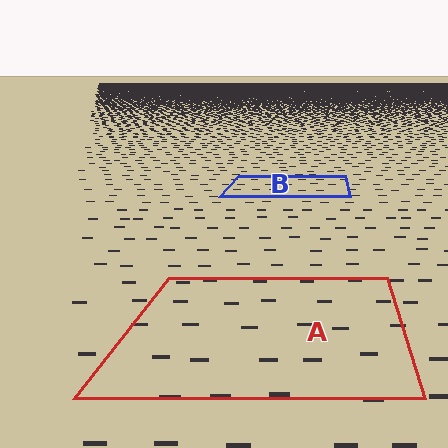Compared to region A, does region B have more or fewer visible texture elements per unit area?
Region B has more texture elements per unit area — they are packed more densely because it is farther away.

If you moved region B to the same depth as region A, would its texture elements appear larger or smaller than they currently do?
They would appear larger. At a closer depth, the same texture elements are projected at a bigger on-screen size.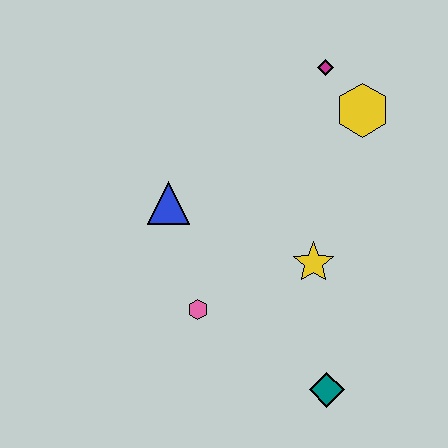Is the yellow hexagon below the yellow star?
No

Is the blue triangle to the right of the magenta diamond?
No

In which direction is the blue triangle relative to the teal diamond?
The blue triangle is above the teal diamond.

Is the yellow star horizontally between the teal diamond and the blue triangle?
Yes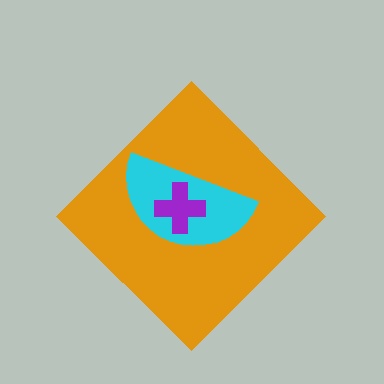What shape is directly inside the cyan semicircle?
The purple cross.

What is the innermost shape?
The purple cross.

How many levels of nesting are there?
3.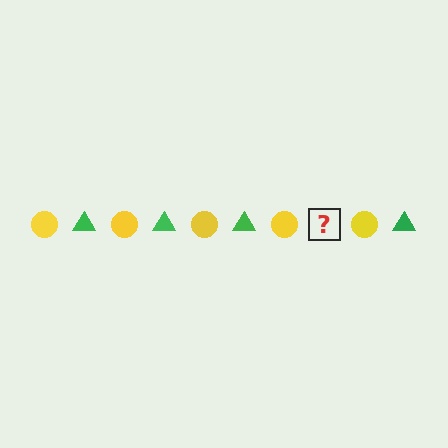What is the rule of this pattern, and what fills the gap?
The rule is that the pattern alternates between yellow circle and green triangle. The gap should be filled with a green triangle.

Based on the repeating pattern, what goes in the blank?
The blank should be a green triangle.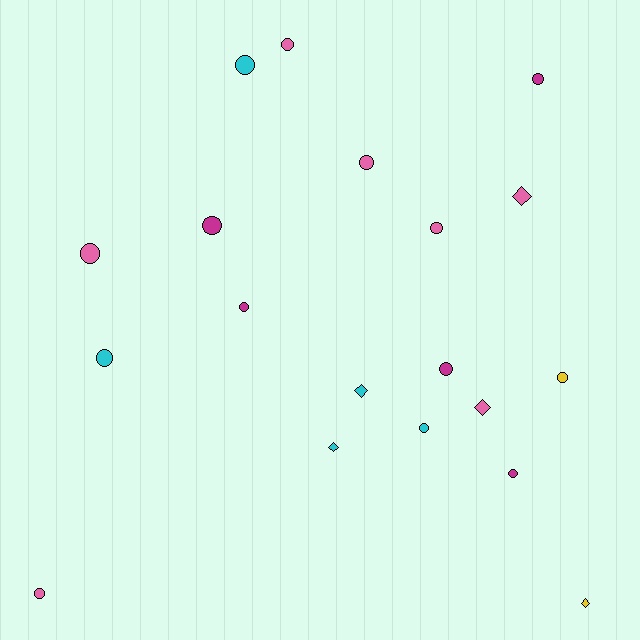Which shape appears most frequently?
Circle, with 14 objects.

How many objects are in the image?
There are 19 objects.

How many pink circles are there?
There are 5 pink circles.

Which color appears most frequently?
Pink, with 7 objects.